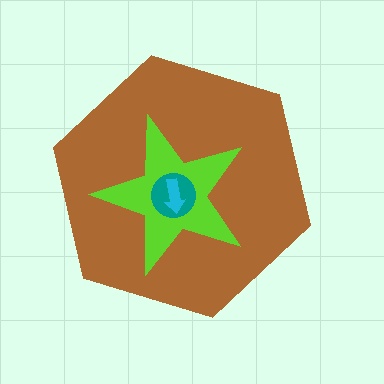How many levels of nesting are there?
4.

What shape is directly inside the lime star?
The teal circle.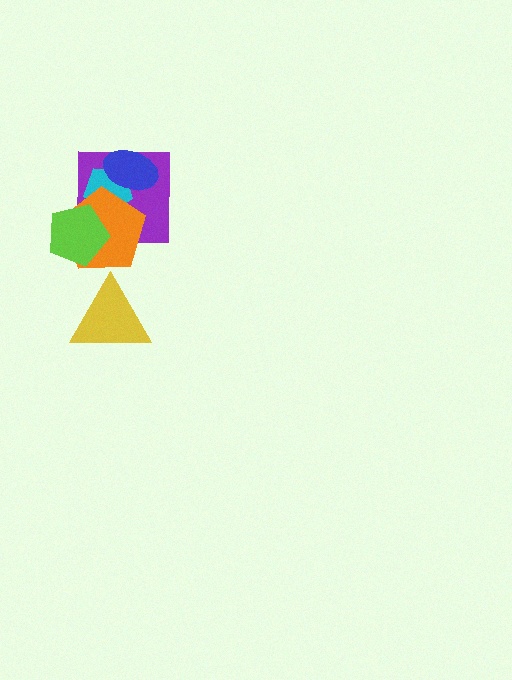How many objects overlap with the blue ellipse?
2 objects overlap with the blue ellipse.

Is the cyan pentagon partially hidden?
Yes, it is partially covered by another shape.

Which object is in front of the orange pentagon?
The lime pentagon is in front of the orange pentagon.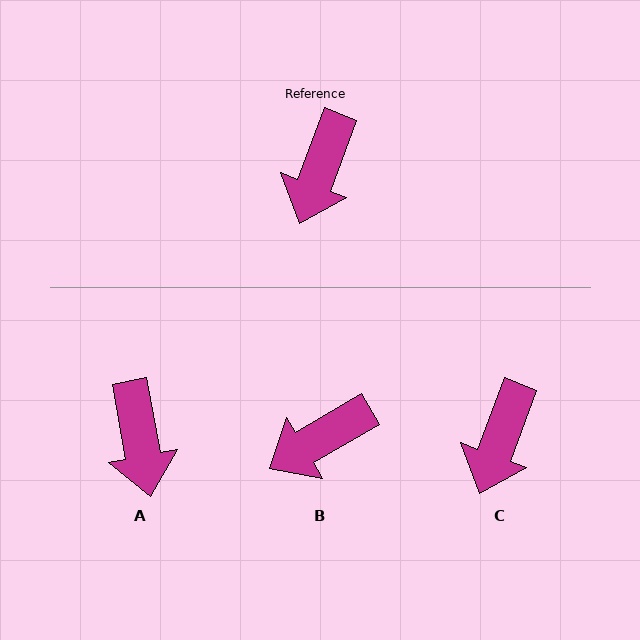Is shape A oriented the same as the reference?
No, it is off by about 31 degrees.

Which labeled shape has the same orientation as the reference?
C.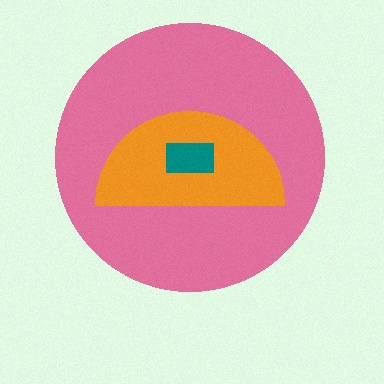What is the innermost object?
The teal rectangle.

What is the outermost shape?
The pink circle.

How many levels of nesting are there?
3.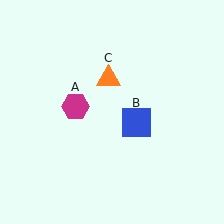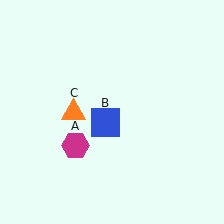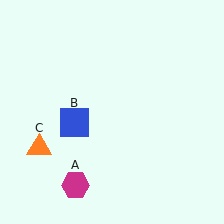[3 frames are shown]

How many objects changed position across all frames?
3 objects changed position: magenta hexagon (object A), blue square (object B), orange triangle (object C).